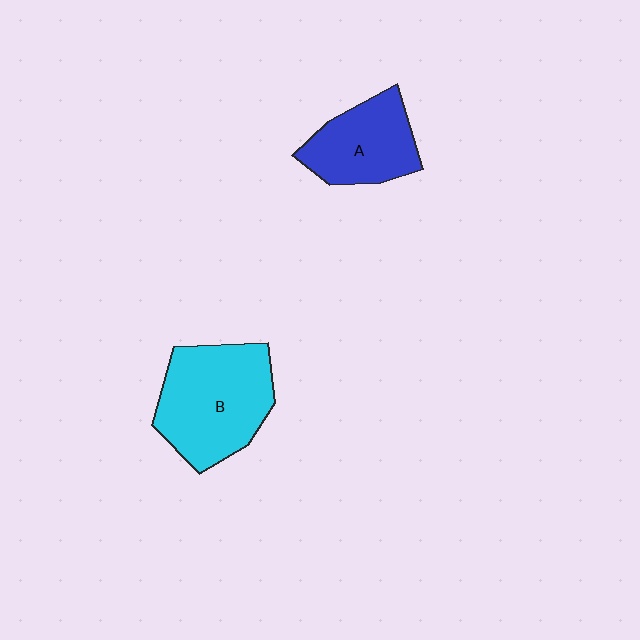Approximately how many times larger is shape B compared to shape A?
Approximately 1.5 times.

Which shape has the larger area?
Shape B (cyan).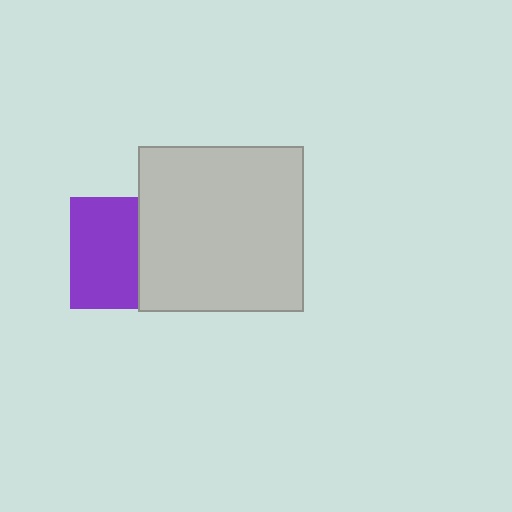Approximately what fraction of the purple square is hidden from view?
Roughly 39% of the purple square is hidden behind the light gray square.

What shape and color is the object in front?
The object in front is a light gray square.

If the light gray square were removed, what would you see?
You would see the complete purple square.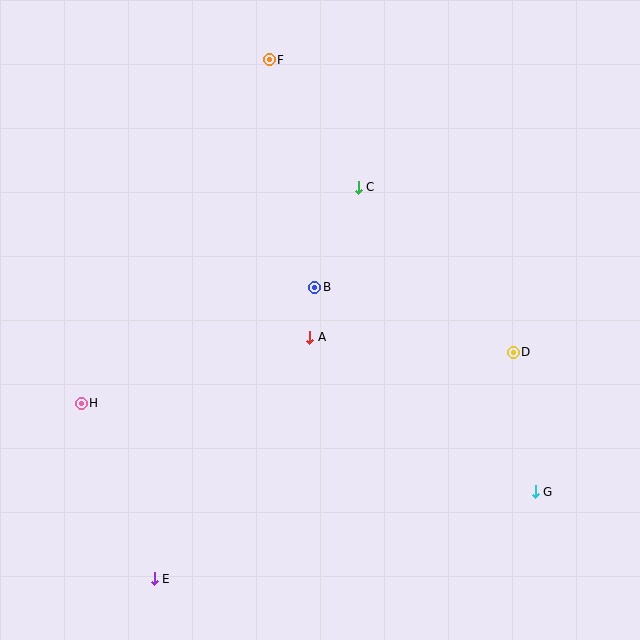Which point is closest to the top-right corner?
Point C is closest to the top-right corner.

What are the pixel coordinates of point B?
Point B is at (315, 287).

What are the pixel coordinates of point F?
Point F is at (269, 60).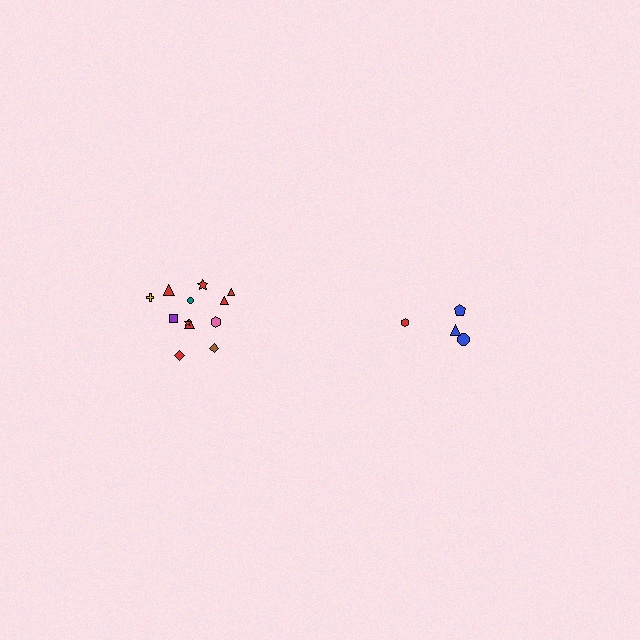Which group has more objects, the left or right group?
The left group.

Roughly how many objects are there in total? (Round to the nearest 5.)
Roughly 15 objects in total.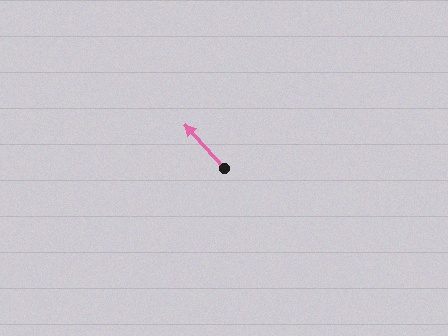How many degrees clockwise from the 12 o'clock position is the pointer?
Approximately 318 degrees.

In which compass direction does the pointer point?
Northwest.